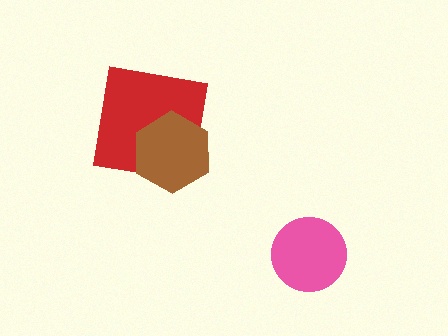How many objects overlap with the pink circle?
0 objects overlap with the pink circle.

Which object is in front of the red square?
The brown hexagon is in front of the red square.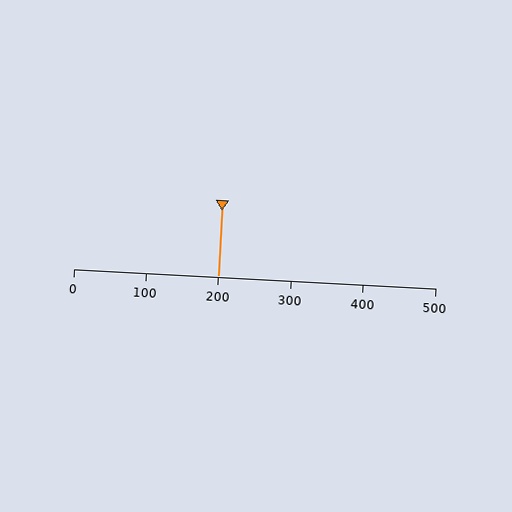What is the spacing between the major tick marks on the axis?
The major ticks are spaced 100 apart.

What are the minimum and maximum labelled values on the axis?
The axis runs from 0 to 500.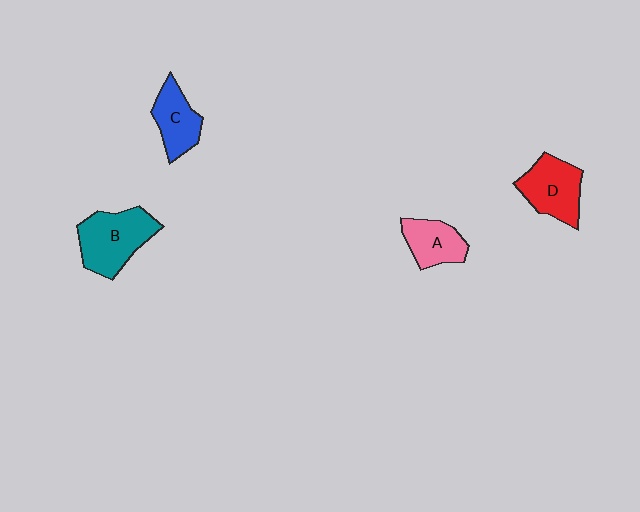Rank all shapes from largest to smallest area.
From largest to smallest: B (teal), D (red), C (blue), A (pink).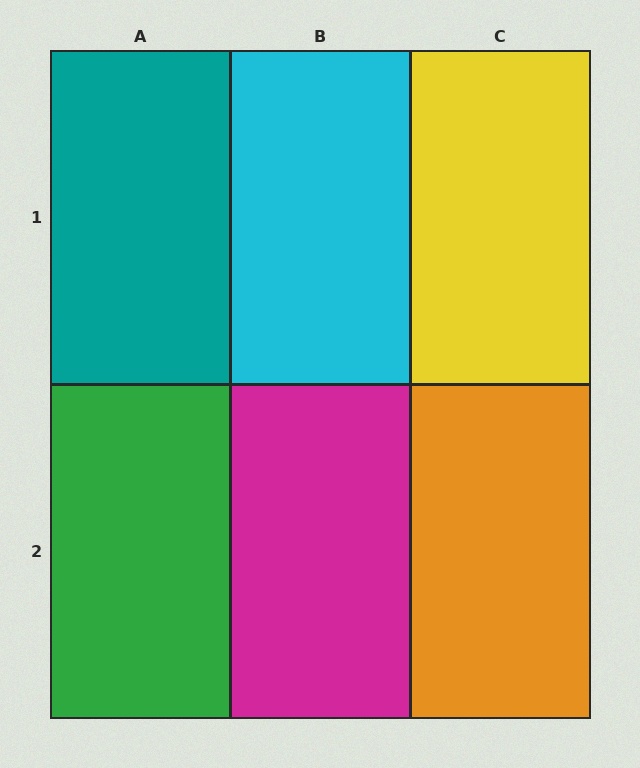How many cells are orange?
1 cell is orange.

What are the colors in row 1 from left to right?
Teal, cyan, yellow.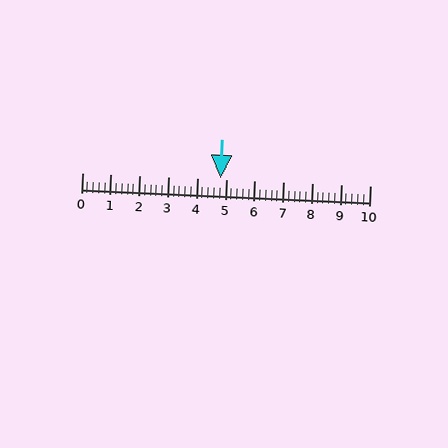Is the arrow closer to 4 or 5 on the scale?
The arrow is closer to 5.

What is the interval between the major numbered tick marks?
The major tick marks are spaced 1 units apart.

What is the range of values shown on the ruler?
The ruler shows values from 0 to 10.